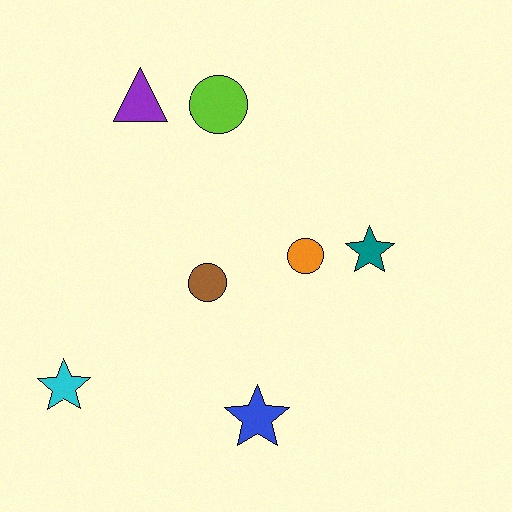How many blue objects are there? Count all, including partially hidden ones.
There is 1 blue object.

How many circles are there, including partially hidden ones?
There are 3 circles.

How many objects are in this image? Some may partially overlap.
There are 7 objects.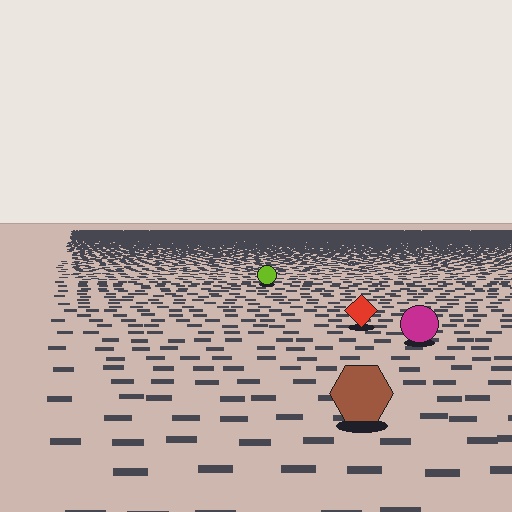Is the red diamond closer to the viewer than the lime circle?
Yes. The red diamond is closer — you can tell from the texture gradient: the ground texture is coarser near it.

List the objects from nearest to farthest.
From nearest to farthest: the brown hexagon, the magenta circle, the red diamond, the lime circle.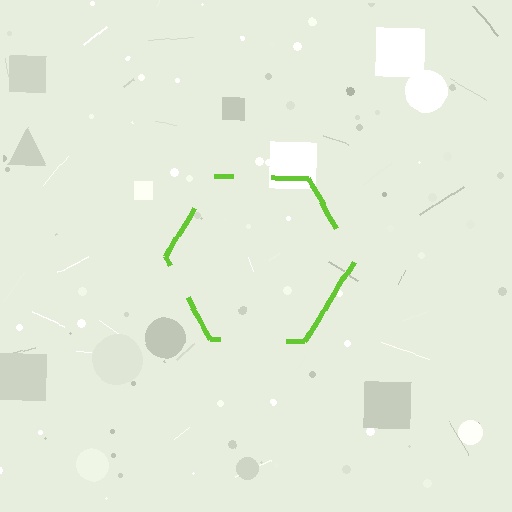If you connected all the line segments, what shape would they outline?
They would outline a hexagon.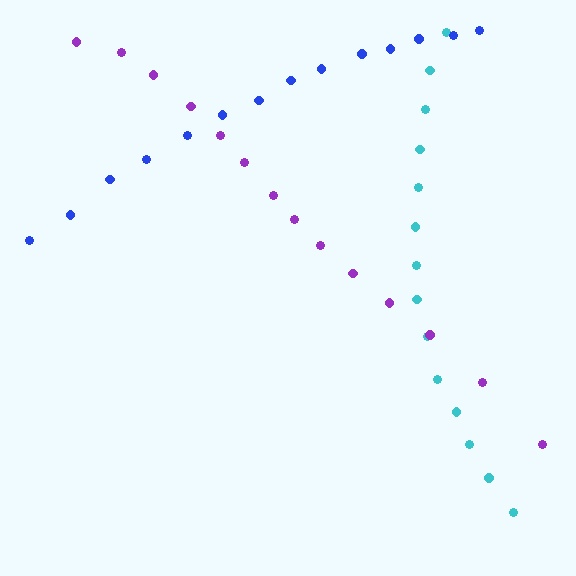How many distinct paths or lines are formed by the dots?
There are 3 distinct paths.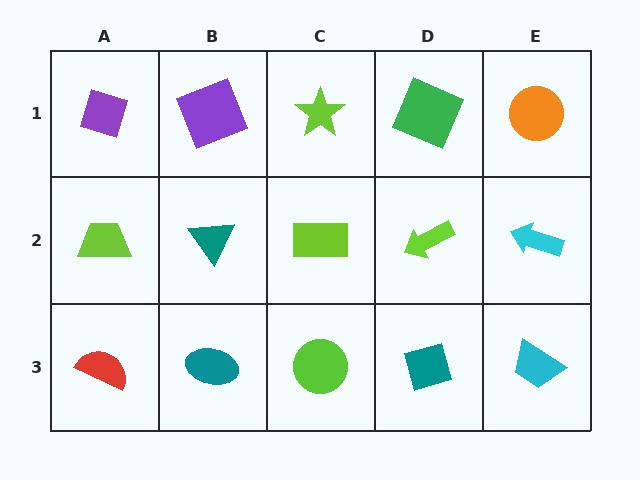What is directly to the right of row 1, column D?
An orange circle.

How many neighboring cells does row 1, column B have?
3.